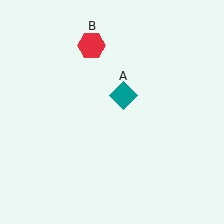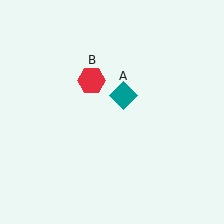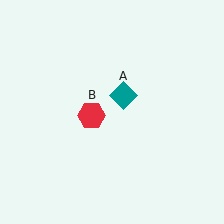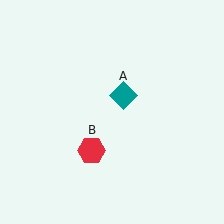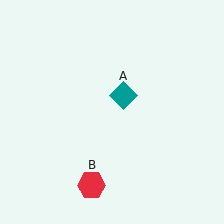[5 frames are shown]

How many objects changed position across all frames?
1 object changed position: red hexagon (object B).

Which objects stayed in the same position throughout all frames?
Teal diamond (object A) remained stationary.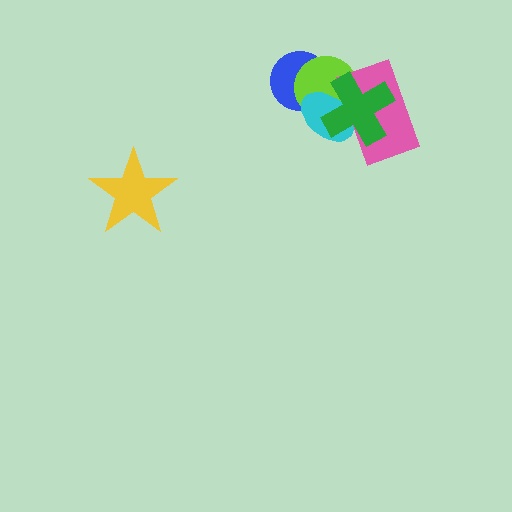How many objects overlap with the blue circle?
2 objects overlap with the blue circle.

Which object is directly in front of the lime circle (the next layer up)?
The cyan ellipse is directly in front of the lime circle.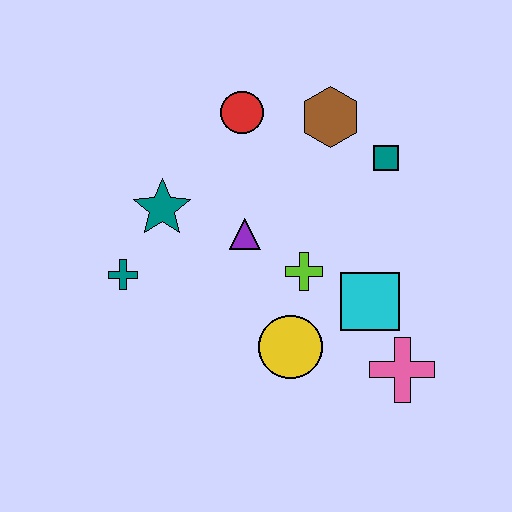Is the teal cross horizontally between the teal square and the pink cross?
No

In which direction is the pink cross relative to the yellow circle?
The pink cross is to the right of the yellow circle.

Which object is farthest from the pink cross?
The red circle is farthest from the pink cross.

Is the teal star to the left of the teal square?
Yes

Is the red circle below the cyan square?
No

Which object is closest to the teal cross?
The teal star is closest to the teal cross.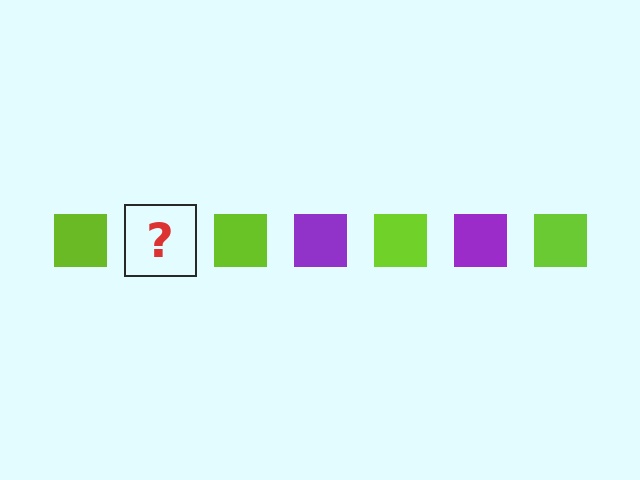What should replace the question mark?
The question mark should be replaced with a purple square.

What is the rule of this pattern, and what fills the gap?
The rule is that the pattern cycles through lime, purple squares. The gap should be filled with a purple square.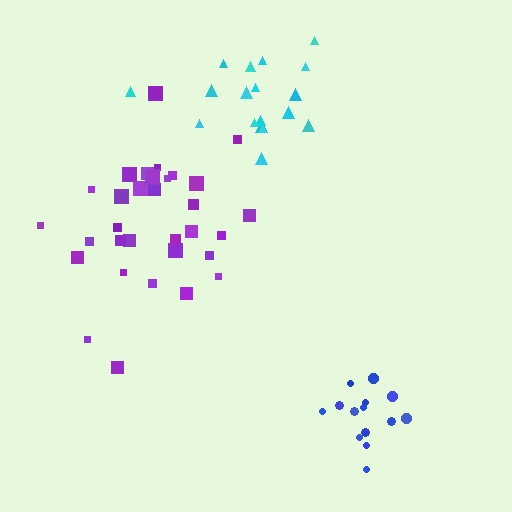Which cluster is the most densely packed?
Blue.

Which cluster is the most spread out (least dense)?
Cyan.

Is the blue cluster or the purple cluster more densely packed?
Blue.